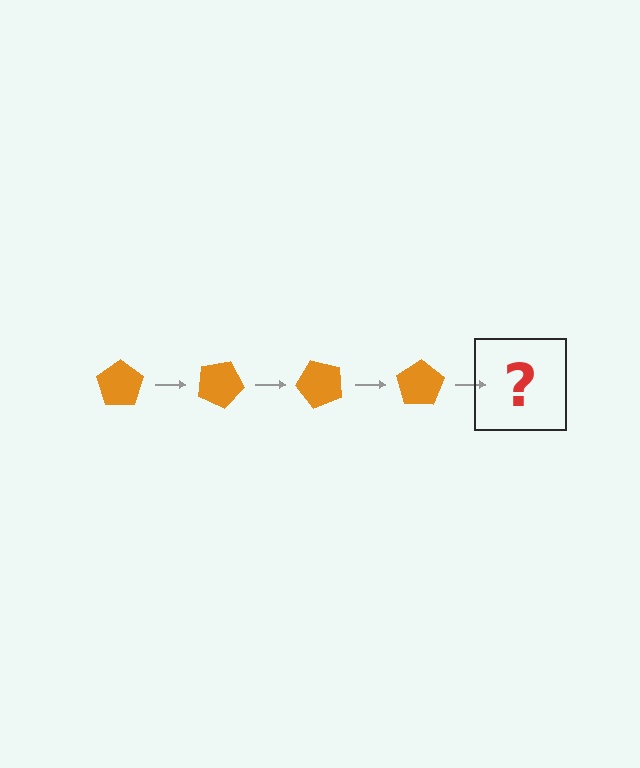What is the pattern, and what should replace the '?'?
The pattern is that the pentagon rotates 25 degrees each step. The '?' should be an orange pentagon rotated 100 degrees.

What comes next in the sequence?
The next element should be an orange pentagon rotated 100 degrees.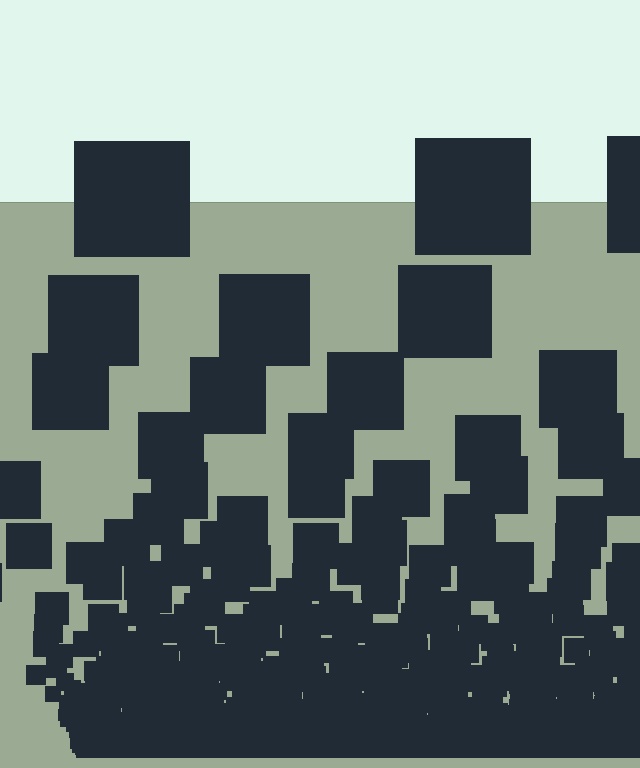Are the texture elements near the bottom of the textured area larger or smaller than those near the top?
Smaller. The gradient is inverted — elements near the bottom are smaller and denser.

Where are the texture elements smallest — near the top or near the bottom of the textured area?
Near the bottom.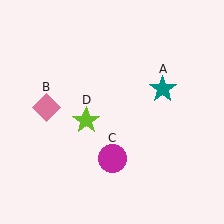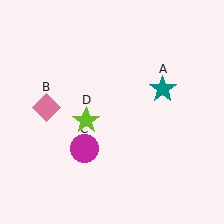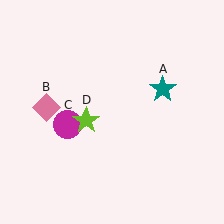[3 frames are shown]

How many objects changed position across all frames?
1 object changed position: magenta circle (object C).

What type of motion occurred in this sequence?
The magenta circle (object C) rotated clockwise around the center of the scene.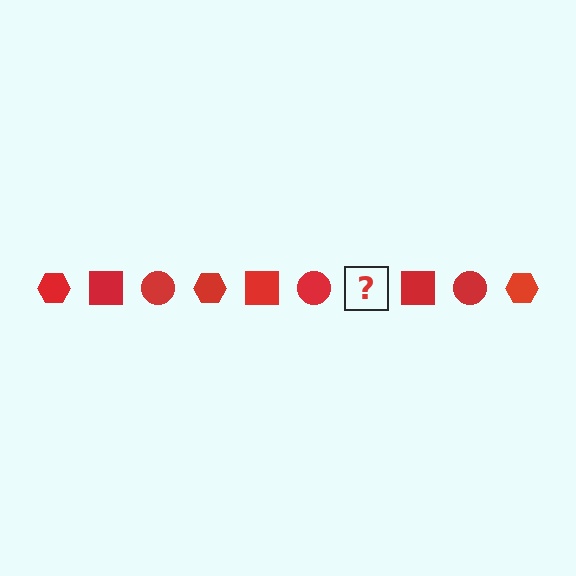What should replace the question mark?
The question mark should be replaced with a red hexagon.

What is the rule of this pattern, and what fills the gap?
The rule is that the pattern cycles through hexagon, square, circle shapes in red. The gap should be filled with a red hexagon.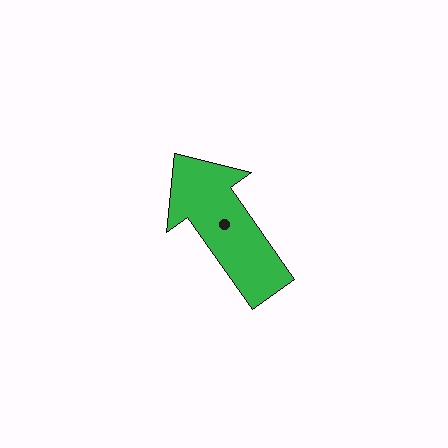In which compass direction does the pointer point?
Northwest.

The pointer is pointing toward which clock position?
Roughly 11 o'clock.